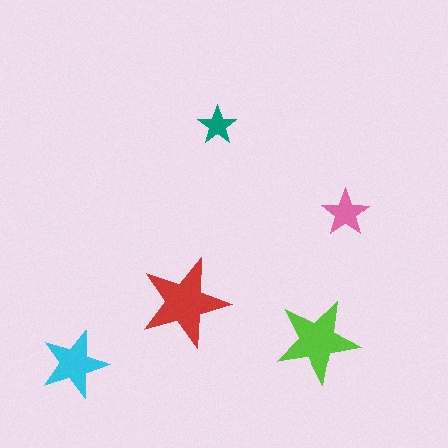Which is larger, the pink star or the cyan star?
The cyan one.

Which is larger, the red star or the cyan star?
The red one.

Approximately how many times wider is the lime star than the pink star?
About 1.5 times wider.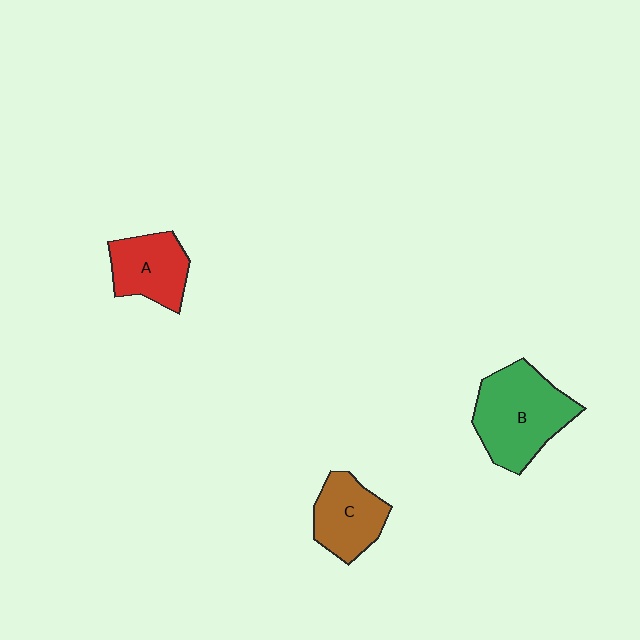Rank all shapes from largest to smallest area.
From largest to smallest: B (green), A (red), C (brown).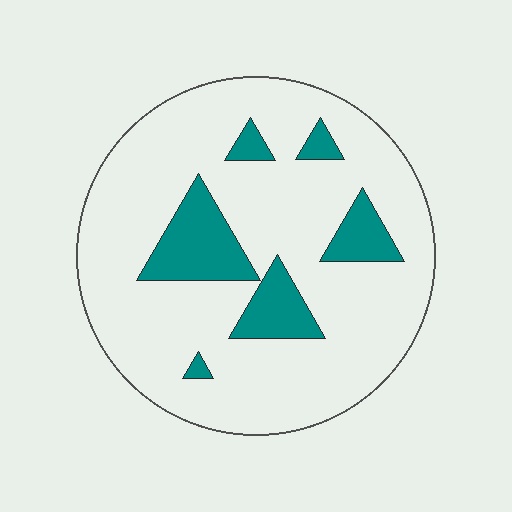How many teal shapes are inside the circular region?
6.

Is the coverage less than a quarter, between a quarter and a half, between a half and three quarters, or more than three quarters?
Less than a quarter.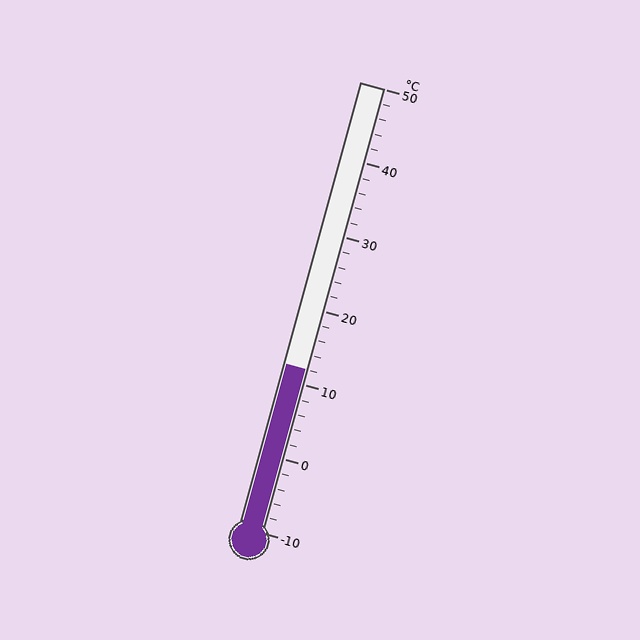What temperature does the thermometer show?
The thermometer shows approximately 12°C.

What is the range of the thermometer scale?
The thermometer scale ranges from -10°C to 50°C.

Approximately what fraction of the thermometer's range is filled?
The thermometer is filled to approximately 35% of its range.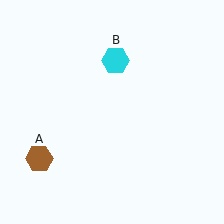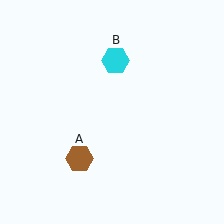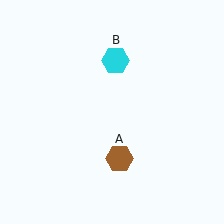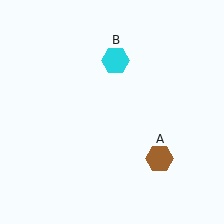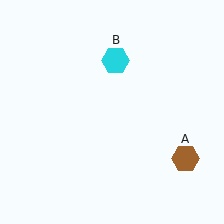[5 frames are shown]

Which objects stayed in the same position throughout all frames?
Cyan hexagon (object B) remained stationary.